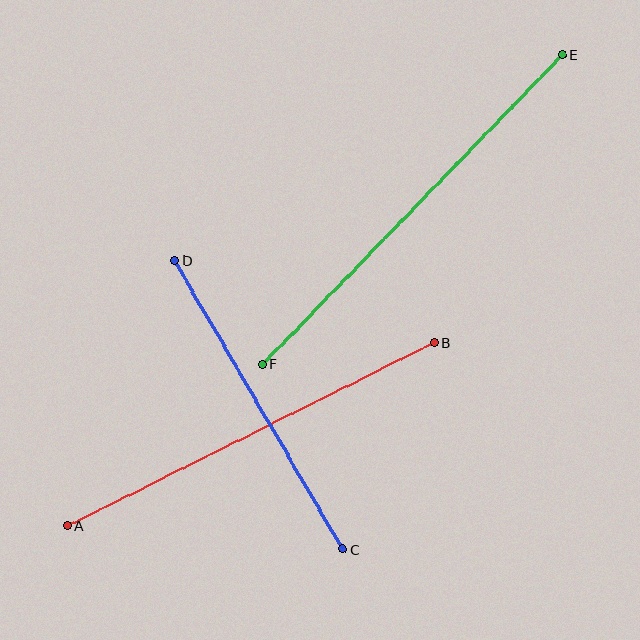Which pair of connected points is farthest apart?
Points E and F are farthest apart.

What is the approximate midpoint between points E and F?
The midpoint is at approximately (412, 210) pixels.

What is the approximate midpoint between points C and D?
The midpoint is at approximately (259, 405) pixels.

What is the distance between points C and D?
The distance is approximately 334 pixels.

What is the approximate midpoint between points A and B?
The midpoint is at approximately (251, 434) pixels.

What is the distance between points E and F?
The distance is approximately 431 pixels.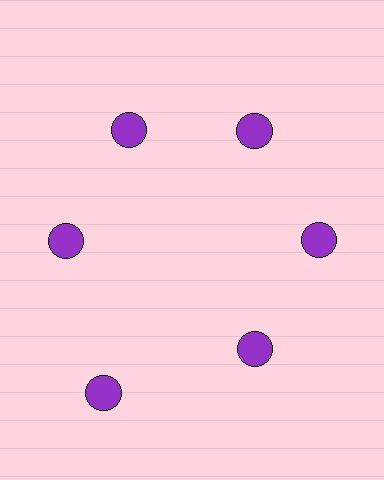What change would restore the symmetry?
The symmetry would be restored by moving it inward, back onto the ring so that all 6 circles sit at equal angles and equal distance from the center.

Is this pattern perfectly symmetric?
No. The 6 purple circles are arranged in a ring, but one element near the 7 o'clock position is pushed outward from the center, breaking the 6-fold rotational symmetry.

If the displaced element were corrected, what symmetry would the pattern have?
It would have 6-fold rotational symmetry — the pattern would map onto itself every 60 degrees.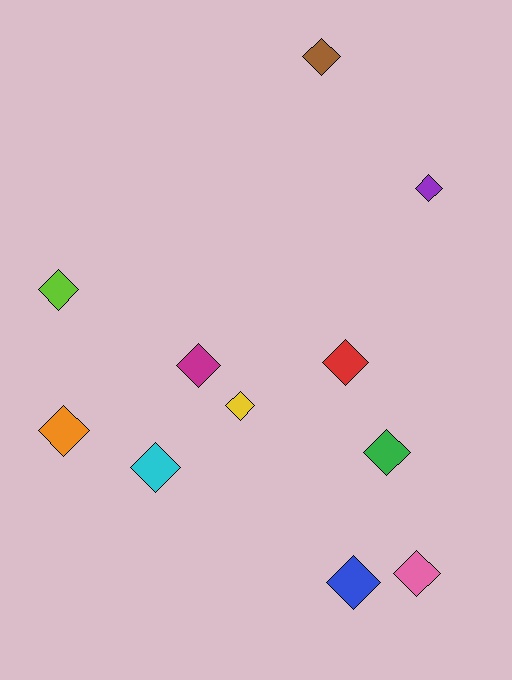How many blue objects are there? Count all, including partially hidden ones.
There is 1 blue object.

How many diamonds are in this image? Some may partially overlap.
There are 11 diamonds.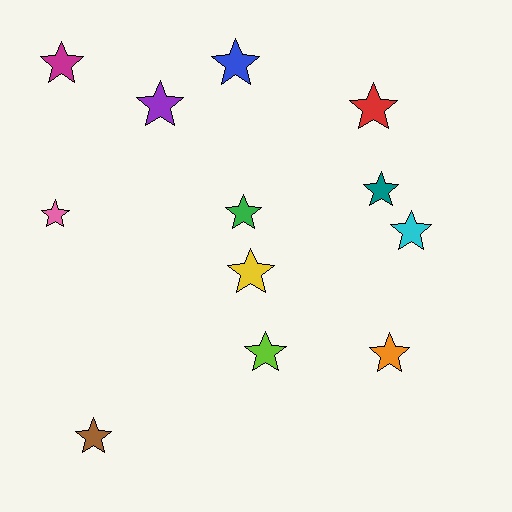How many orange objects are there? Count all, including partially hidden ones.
There is 1 orange object.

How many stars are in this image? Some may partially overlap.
There are 12 stars.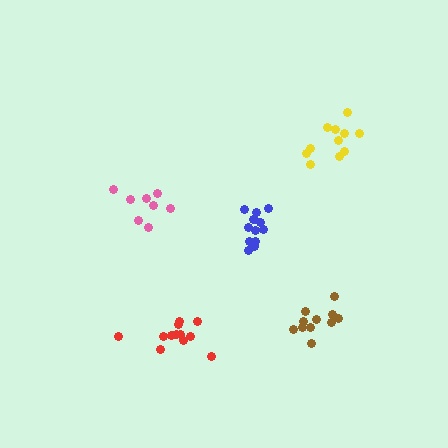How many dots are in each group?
Group 1: 13 dots, Group 2: 11 dots, Group 3: 11 dots, Group 4: 12 dots, Group 5: 8 dots (55 total).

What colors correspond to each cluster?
The clusters are colored: blue, brown, yellow, red, pink.